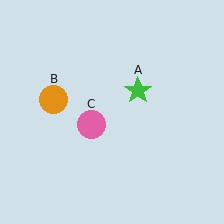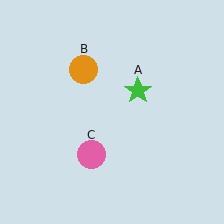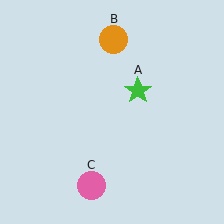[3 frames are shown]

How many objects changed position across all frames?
2 objects changed position: orange circle (object B), pink circle (object C).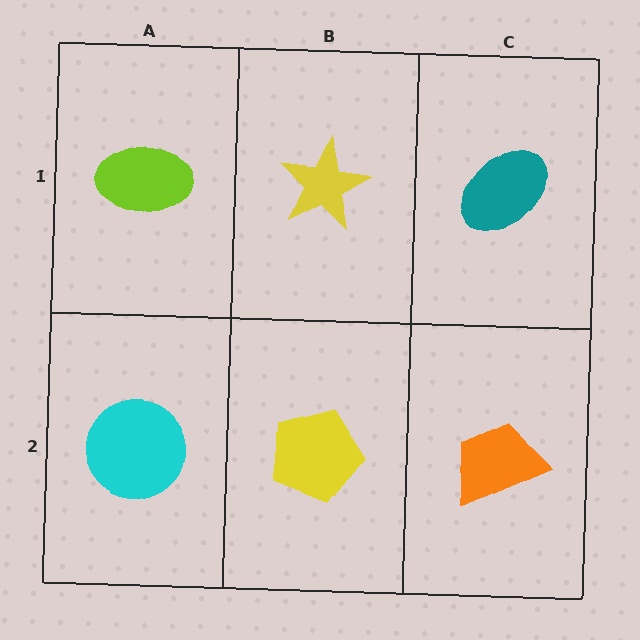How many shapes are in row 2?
3 shapes.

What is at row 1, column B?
A yellow star.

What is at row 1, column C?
A teal ellipse.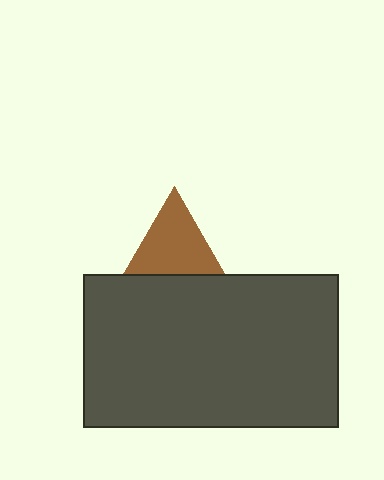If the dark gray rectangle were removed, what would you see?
You would see the complete brown triangle.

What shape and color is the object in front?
The object in front is a dark gray rectangle.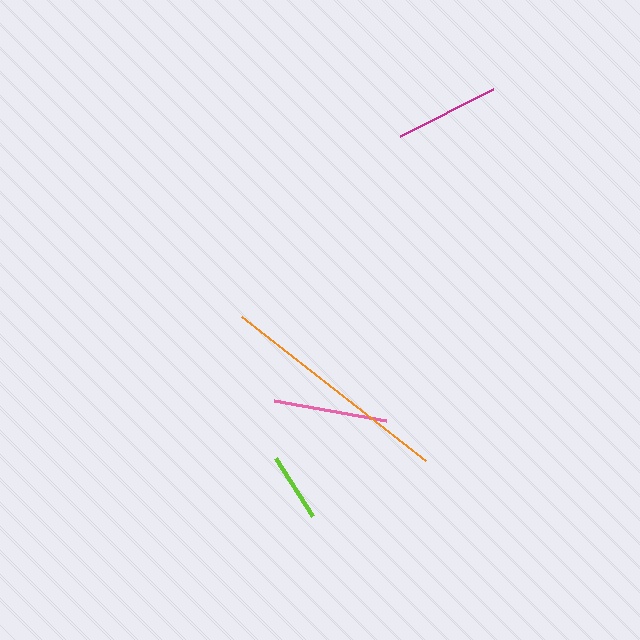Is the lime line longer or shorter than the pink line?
The pink line is longer than the lime line.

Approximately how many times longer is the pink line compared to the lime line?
The pink line is approximately 1.6 times the length of the lime line.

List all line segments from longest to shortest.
From longest to shortest: orange, pink, magenta, lime.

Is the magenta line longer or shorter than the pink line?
The pink line is longer than the magenta line.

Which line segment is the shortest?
The lime line is the shortest at approximately 69 pixels.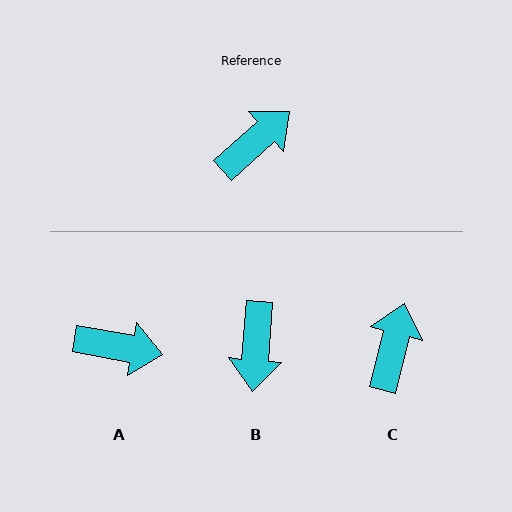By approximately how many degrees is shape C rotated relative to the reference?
Approximately 34 degrees counter-clockwise.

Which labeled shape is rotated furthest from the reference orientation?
B, about 136 degrees away.